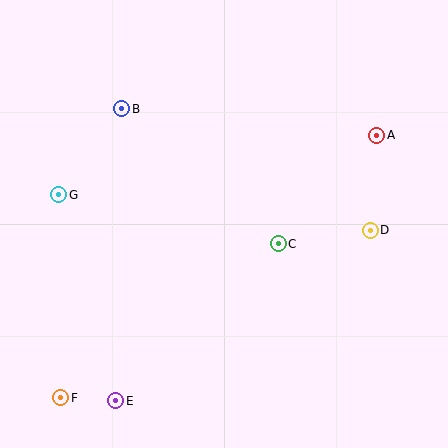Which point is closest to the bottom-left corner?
Point F is closest to the bottom-left corner.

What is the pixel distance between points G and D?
The distance between G and D is 314 pixels.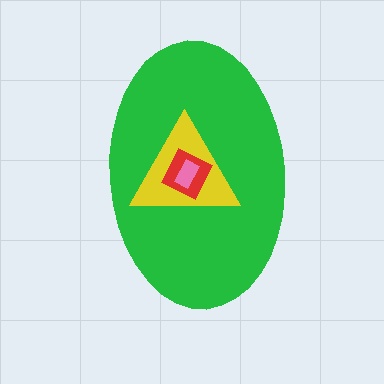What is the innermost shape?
The pink rectangle.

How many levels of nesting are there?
4.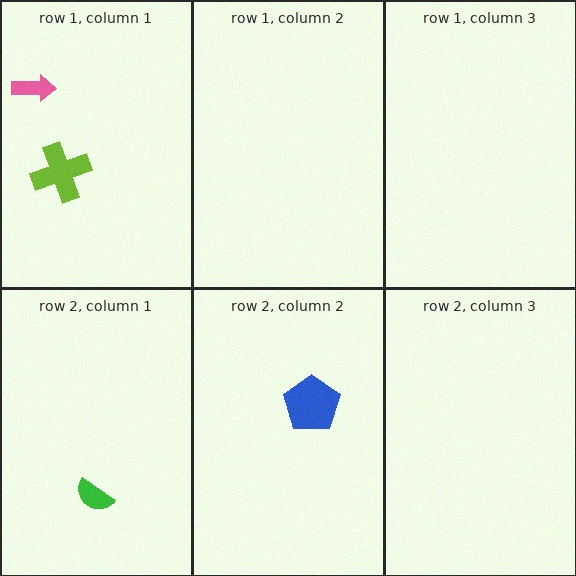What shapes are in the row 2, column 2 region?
The blue pentagon.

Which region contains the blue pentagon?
The row 2, column 2 region.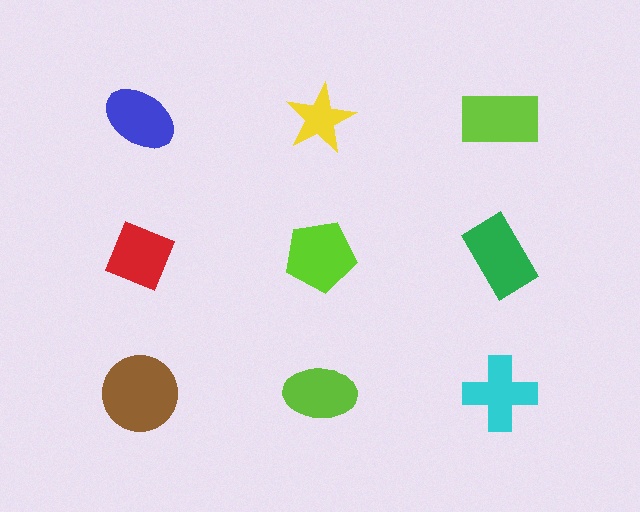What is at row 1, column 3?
A lime rectangle.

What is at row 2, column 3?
A green rectangle.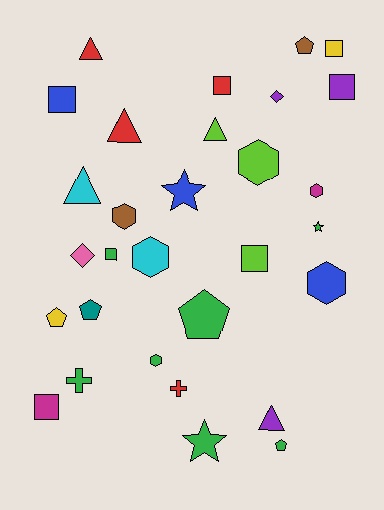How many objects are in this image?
There are 30 objects.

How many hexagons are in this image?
There are 6 hexagons.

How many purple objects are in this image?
There are 3 purple objects.